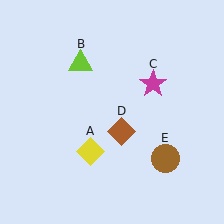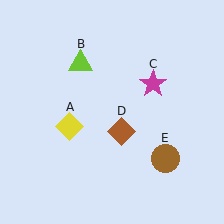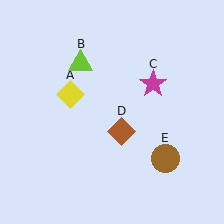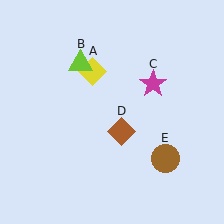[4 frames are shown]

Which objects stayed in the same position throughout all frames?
Lime triangle (object B) and magenta star (object C) and brown diamond (object D) and brown circle (object E) remained stationary.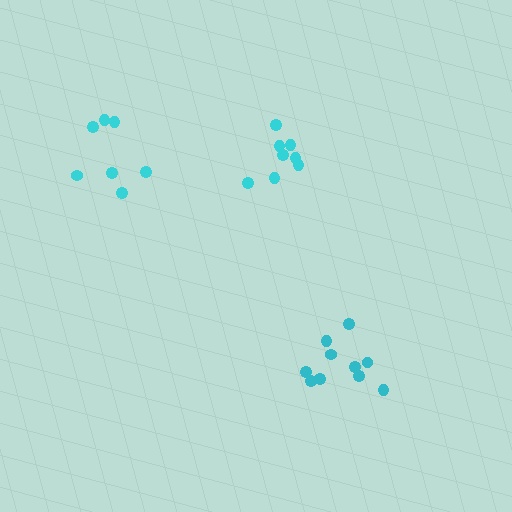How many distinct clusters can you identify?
There are 3 distinct clusters.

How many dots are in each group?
Group 1: 8 dots, Group 2: 7 dots, Group 3: 10 dots (25 total).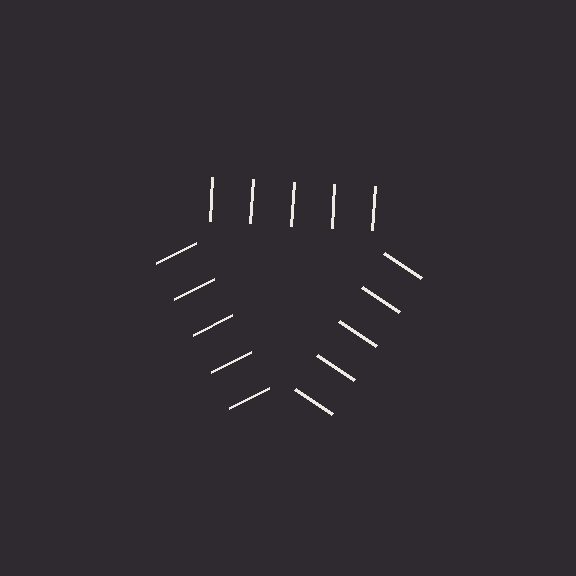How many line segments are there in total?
15 — 5 along each of the 3 edges.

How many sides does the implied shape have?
3 sides — the line-ends trace a triangle.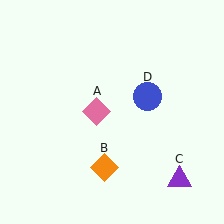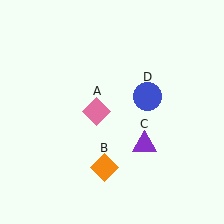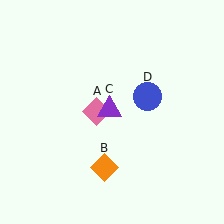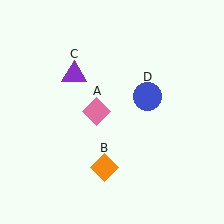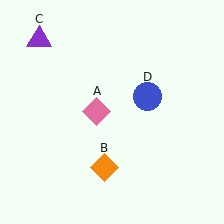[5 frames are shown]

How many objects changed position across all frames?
1 object changed position: purple triangle (object C).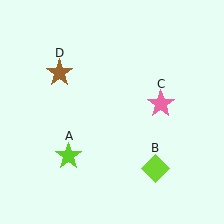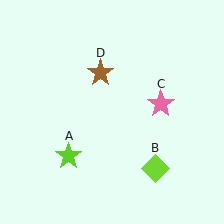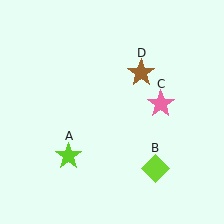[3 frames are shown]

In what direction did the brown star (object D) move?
The brown star (object D) moved right.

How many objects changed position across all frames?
1 object changed position: brown star (object D).